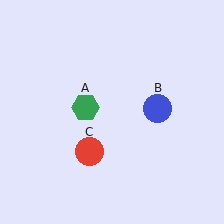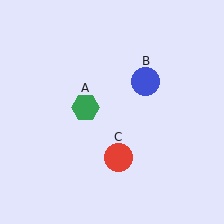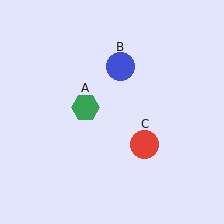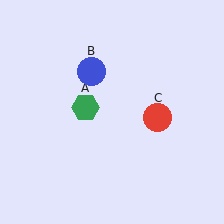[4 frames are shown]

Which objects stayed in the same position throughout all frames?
Green hexagon (object A) remained stationary.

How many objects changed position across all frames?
2 objects changed position: blue circle (object B), red circle (object C).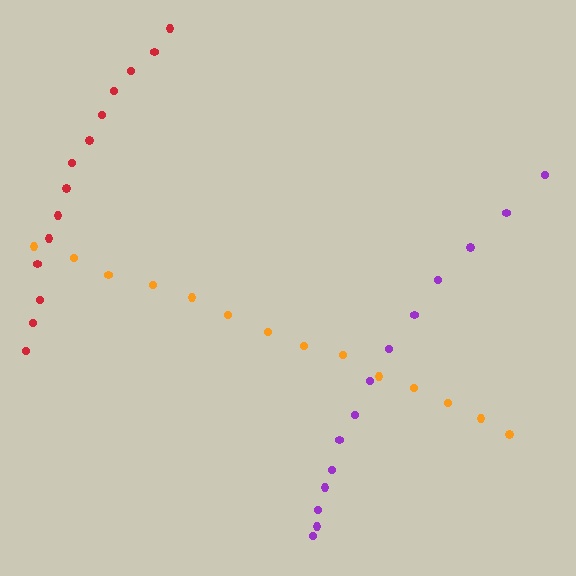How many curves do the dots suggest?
There are 3 distinct paths.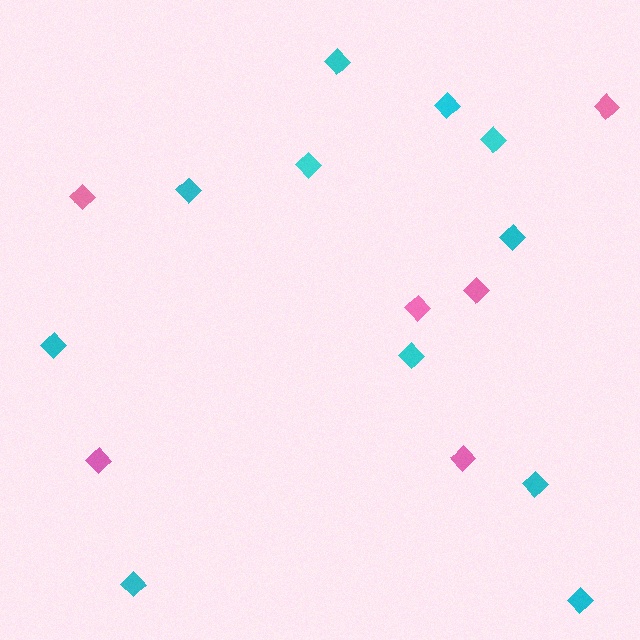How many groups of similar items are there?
There are 2 groups: one group of cyan diamonds (11) and one group of pink diamonds (6).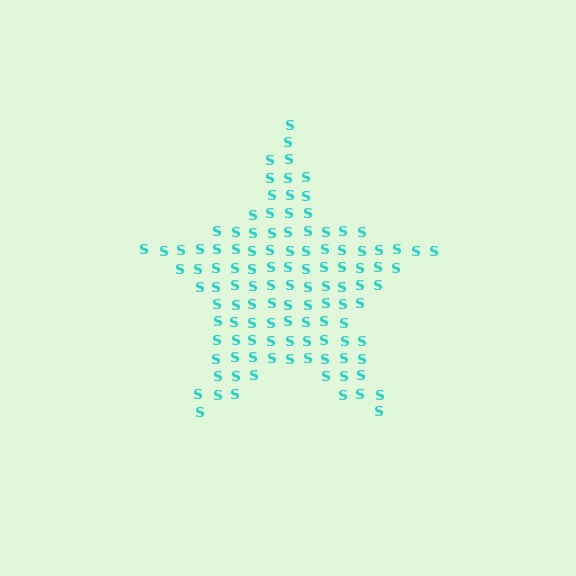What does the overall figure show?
The overall figure shows a star.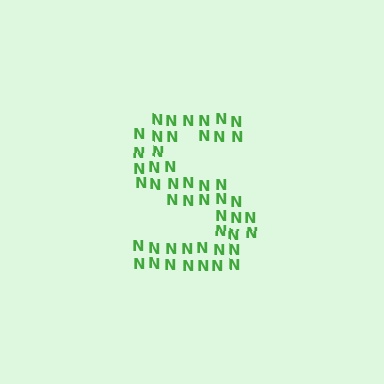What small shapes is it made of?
It is made of small letter N's.